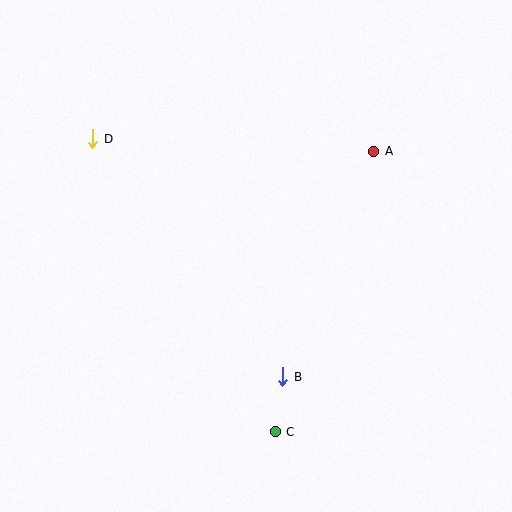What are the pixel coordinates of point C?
Point C is at (275, 432).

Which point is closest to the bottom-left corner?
Point C is closest to the bottom-left corner.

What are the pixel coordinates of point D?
Point D is at (93, 139).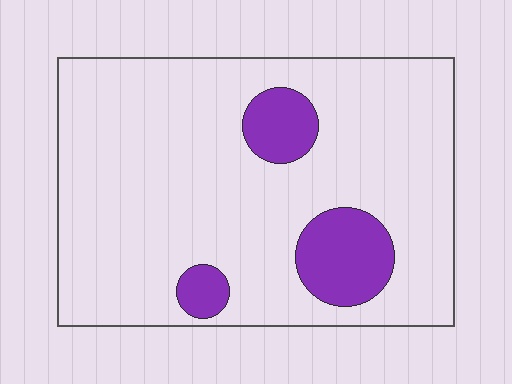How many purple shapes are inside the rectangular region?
3.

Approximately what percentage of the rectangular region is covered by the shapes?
Approximately 15%.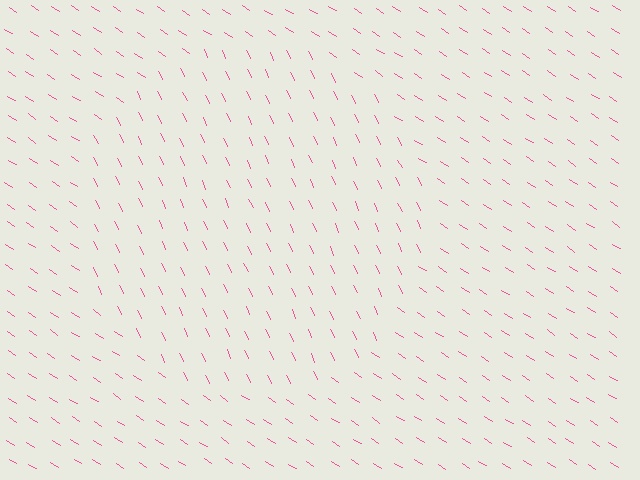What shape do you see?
I see a circle.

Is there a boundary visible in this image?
Yes, there is a texture boundary formed by a change in line orientation.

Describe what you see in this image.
The image is filled with small pink line segments. A circle region in the image has lines oriented differently from the surrounding lines, creating a visible texture boundary.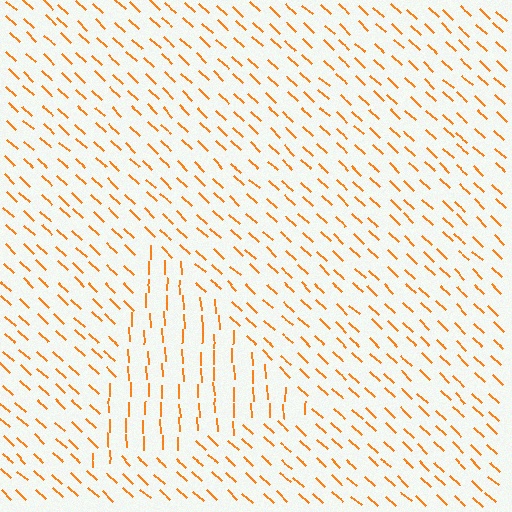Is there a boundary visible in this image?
Yes, there is a texture boundary formed by a change in line orientation.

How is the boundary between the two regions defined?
The boundary is defined purely by a change in line orientation (approximately 45 degrees difference). All lines are the same color and thickness.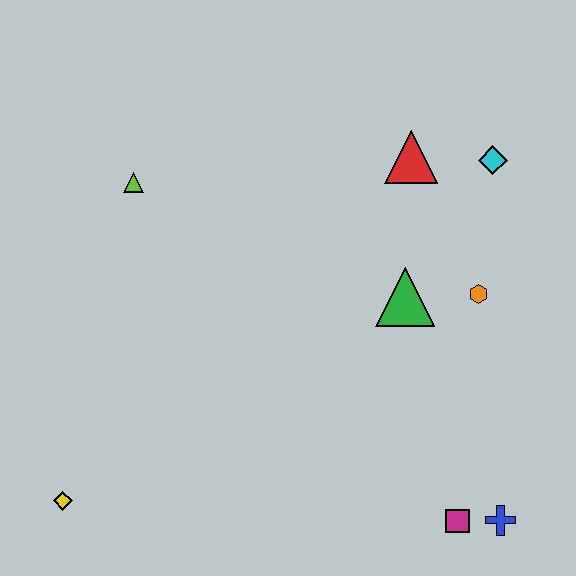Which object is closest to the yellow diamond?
The lime triangle is closest to the yellow diamond.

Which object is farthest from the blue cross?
The lime triangle is farthest from the blue cross.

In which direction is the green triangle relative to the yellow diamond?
The green triangle is to the right of the yellow diamond.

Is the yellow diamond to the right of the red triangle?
No